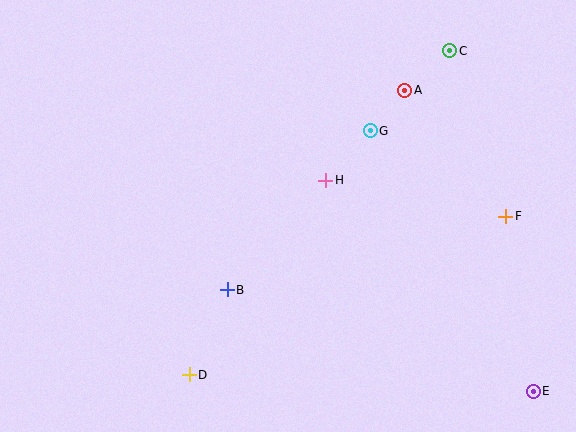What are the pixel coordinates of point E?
Point E is at (533, 391).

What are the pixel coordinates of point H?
Point H is at (326, 180).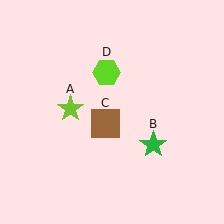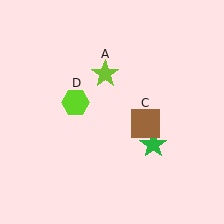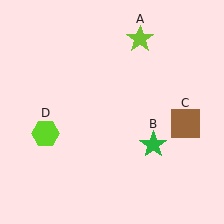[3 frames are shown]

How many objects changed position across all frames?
3 objects changed position: lime star (object A), brown square (object C), lime hexagon (object D).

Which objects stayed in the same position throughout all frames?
Green star (object B) remained stationary.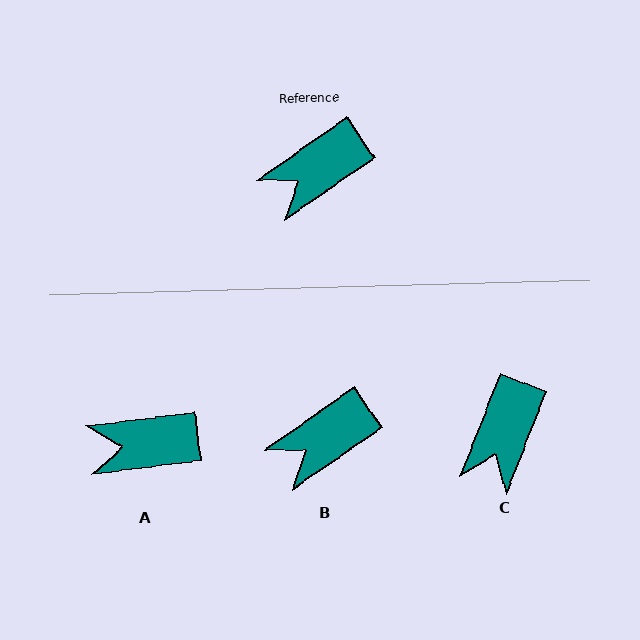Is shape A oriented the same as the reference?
No, it is off by about 28 degrees.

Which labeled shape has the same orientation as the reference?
B.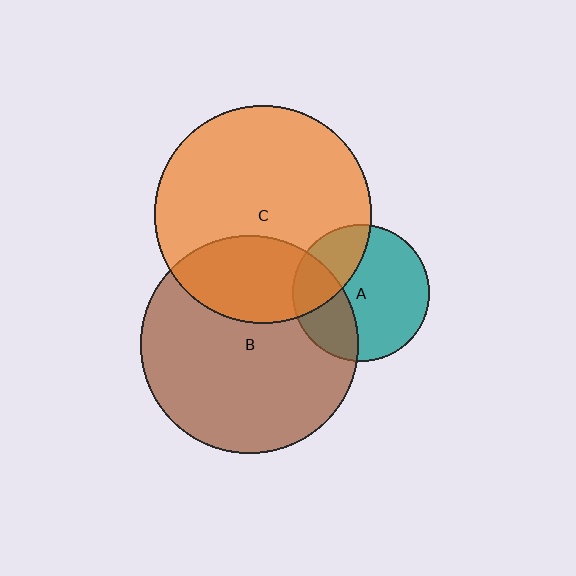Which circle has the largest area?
Circle B (brown).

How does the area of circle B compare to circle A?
Approximately 2.5 times.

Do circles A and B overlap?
Yes.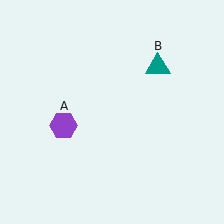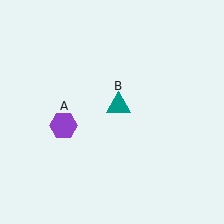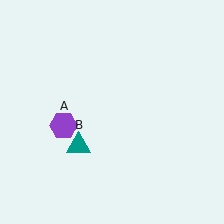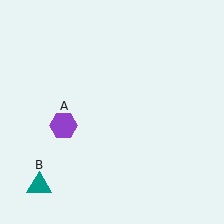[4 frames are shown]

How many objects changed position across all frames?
1 object changed position: teal triangle (object B).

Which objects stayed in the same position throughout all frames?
Purple hexagon (object A) remained stationary.